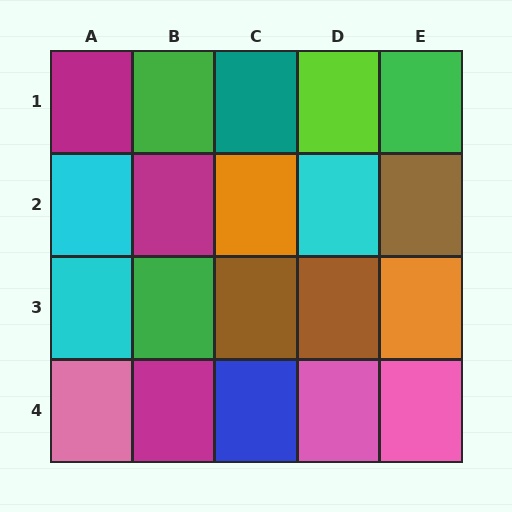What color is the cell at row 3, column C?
Brown.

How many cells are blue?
1 cell is blue.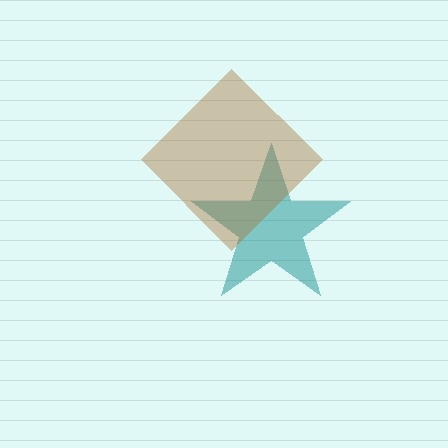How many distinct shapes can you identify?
There are 2 distinct shapes: a teal star, a brown diamond.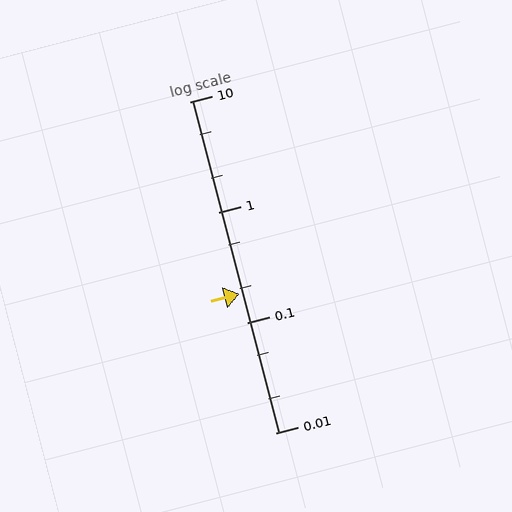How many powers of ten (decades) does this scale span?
The scale spans 3 decades, from 0.01 to 10.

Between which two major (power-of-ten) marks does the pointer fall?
The pointer is between 0.1 and 1.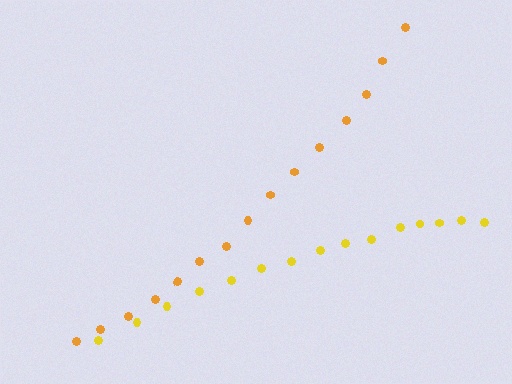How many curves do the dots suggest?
There are 2 distinct paths.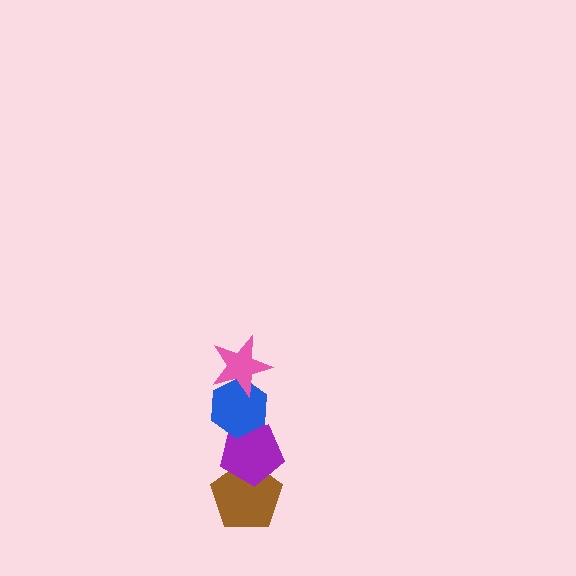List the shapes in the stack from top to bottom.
From top to bottom: the pink star, the blue hexagon, the purple pentagon, the brown pentagon.